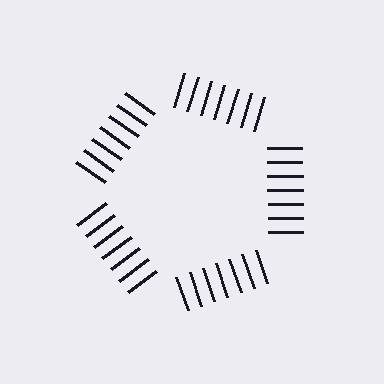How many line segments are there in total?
35 — 7 along each of the 5 edges.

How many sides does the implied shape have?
5 sides — the line-ends trace a pentagon.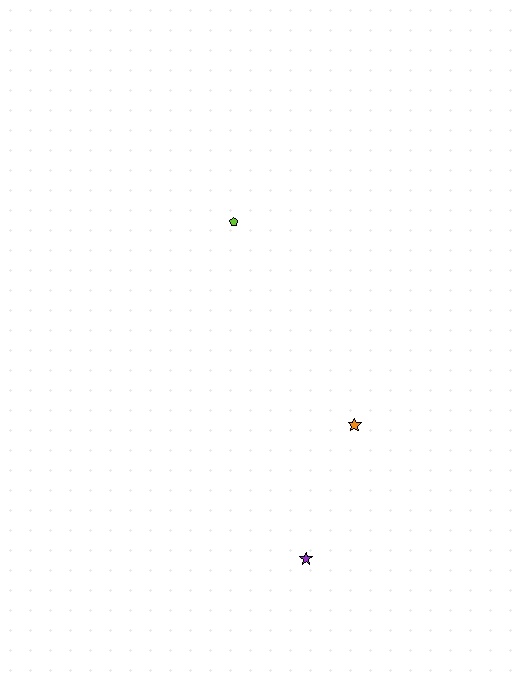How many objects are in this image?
There are 3 objects.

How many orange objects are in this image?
There is 1 orange object.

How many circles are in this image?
There are no circles.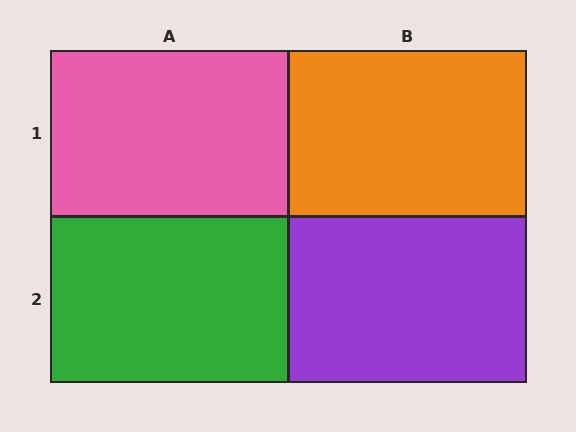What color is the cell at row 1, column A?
Pink.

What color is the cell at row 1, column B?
Orange.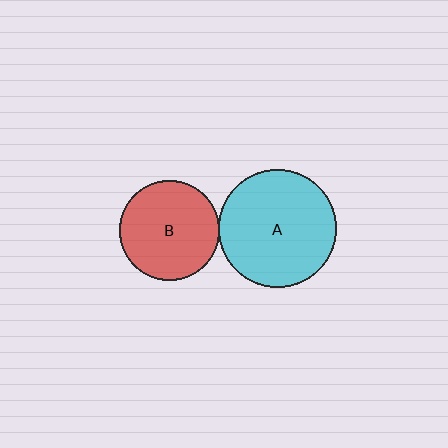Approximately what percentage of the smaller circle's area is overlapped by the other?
Approximately 5%.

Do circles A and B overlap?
Yes.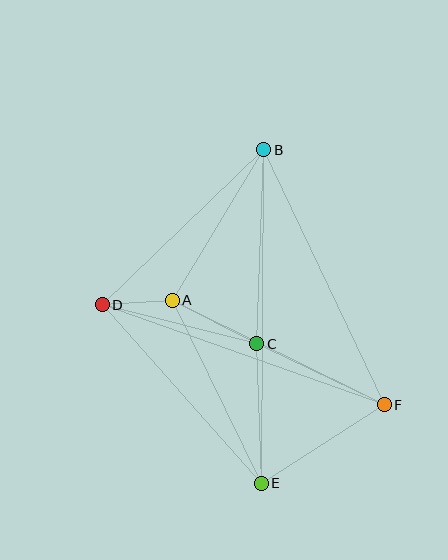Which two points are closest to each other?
Points A and D are closest to each other.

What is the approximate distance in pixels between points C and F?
The distance between C and F is approximately 141 pixels.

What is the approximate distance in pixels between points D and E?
The distance between D and E is approximately 239 pixels.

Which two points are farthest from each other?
Points B and E are farthest from each other.